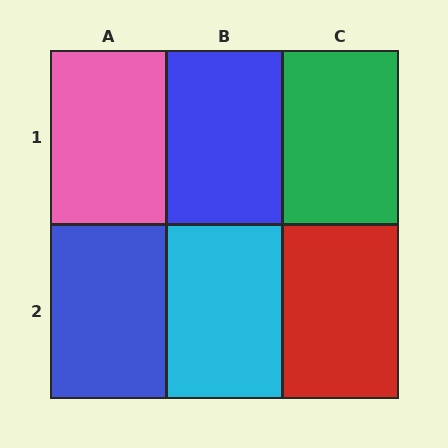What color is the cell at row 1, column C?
Green.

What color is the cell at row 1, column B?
Blue.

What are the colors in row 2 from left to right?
Blue, cyan, red.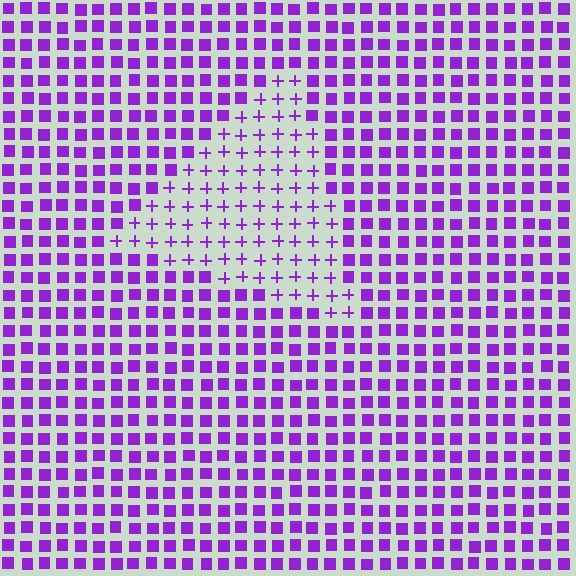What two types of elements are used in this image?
The image uses plus signs inside the triangle region and squares outside it.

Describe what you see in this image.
The image is filled with small purple elements arranged in a uniform grid. A triangle-shaped region contains plus signs, while the surrounding area contains squares. The boundary is defined purely by the change in element shape.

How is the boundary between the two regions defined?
The boundary is defined by a change in element shape: plus signs inside vs. squares outside. All elements share the same color and spacing.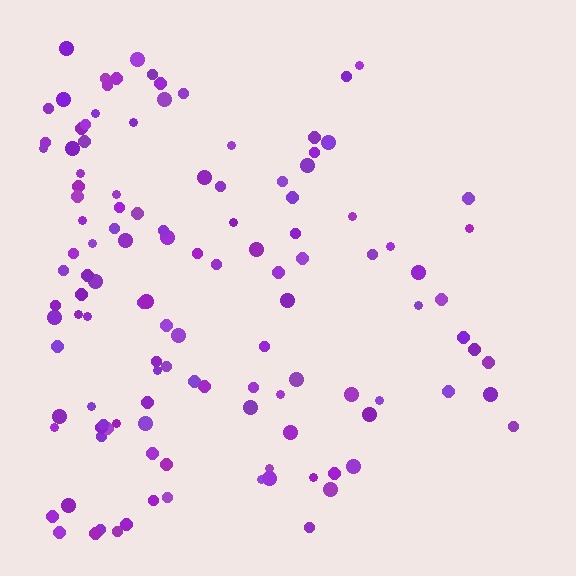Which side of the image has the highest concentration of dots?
The left.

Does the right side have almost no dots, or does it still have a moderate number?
Still a moderate number, just noticeably fewer than the left.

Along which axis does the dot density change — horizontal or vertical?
Horizontal.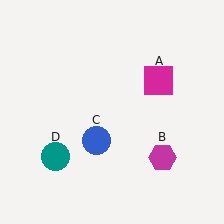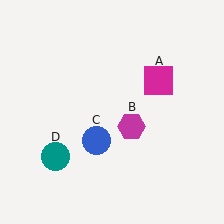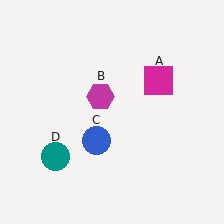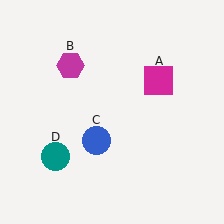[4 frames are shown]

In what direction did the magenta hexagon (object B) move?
The magenta hexagon (object B) moved up and to the left.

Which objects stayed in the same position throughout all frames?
Magenta square (object A) and blue circle (object C) and teal circle (object D) remained stationary.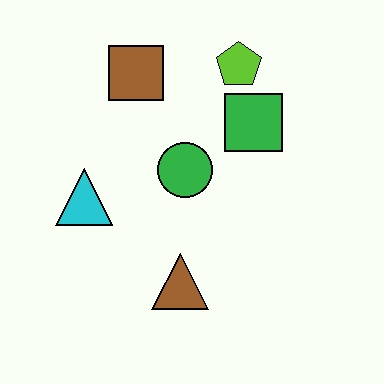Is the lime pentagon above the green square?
Yes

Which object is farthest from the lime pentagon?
The brown triangle is farthest from the lime pentagon.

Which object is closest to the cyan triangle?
The green circle is closest to the cyan triangle.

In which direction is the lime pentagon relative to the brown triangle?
The lime pentagon is above the brown triangle.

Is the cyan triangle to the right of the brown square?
No